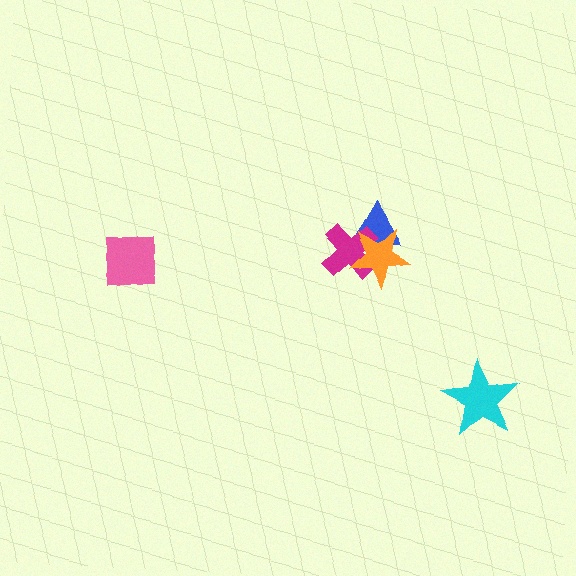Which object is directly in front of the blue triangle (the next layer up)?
The magenta cross is directly in front of the blue triangle.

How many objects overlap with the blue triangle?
2 objects overlap with the blue triangle.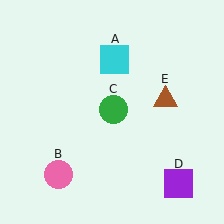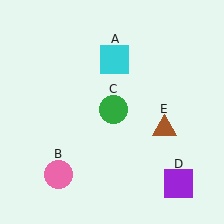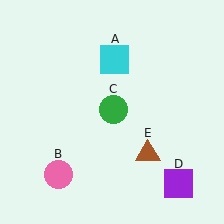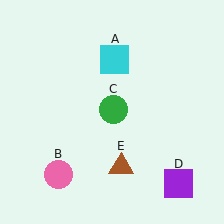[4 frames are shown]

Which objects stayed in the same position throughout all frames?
Cyan square (object A) and pink circle (object B) and green circle (object C) and purple square (object D) remained stationary.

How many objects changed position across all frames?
1 object changed position: brown triangle (object E).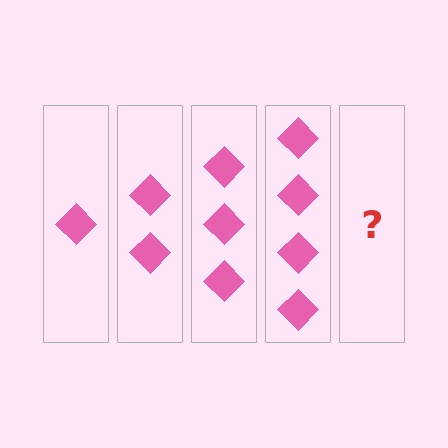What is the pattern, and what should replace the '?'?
The pattern is that each step adds one more diamond. The '?' should be 5 diamonds.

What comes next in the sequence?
The next element should be 5 diamonds.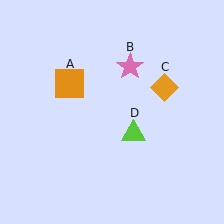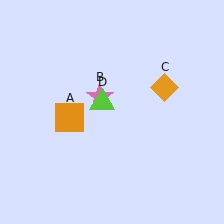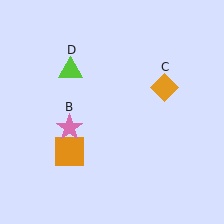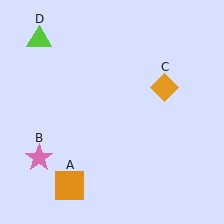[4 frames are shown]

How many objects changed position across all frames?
3 objects changed position: orange square (object A), pink star (object B), lime triangle (object D).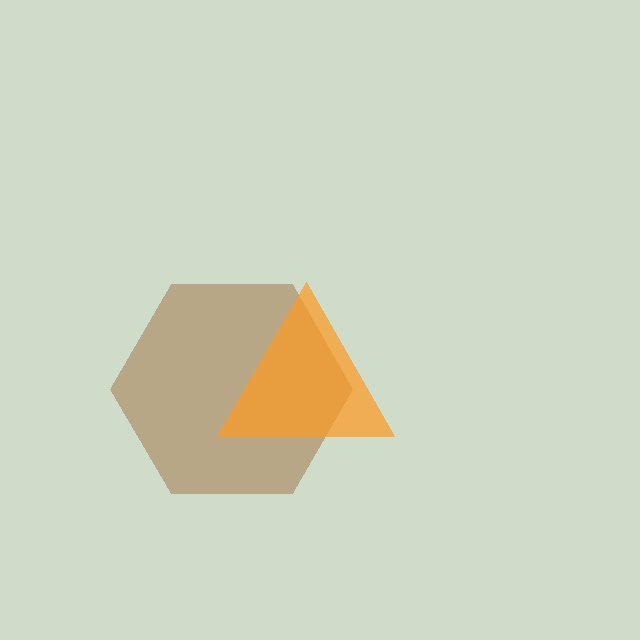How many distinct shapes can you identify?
There are 2 distinct shapes: a brown hexagon, an orange triangle.